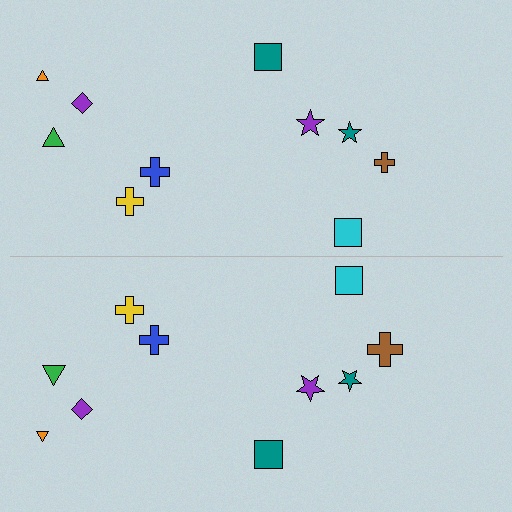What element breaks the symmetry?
The brown cross on the bottom side has a different size than its mirror counterpart.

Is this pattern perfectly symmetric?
No, the pattern is not perfectly symmetric. The brown cross on the bottom side has a different size than its mirror counterpart.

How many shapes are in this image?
There are 20 shapes in this image.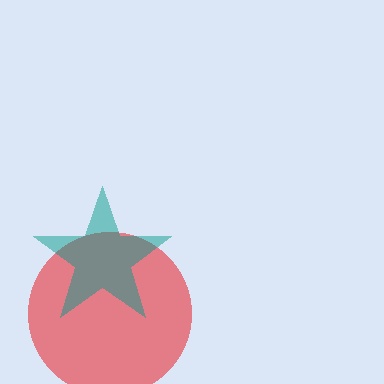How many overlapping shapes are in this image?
There are 2 overlapping shapes in the image.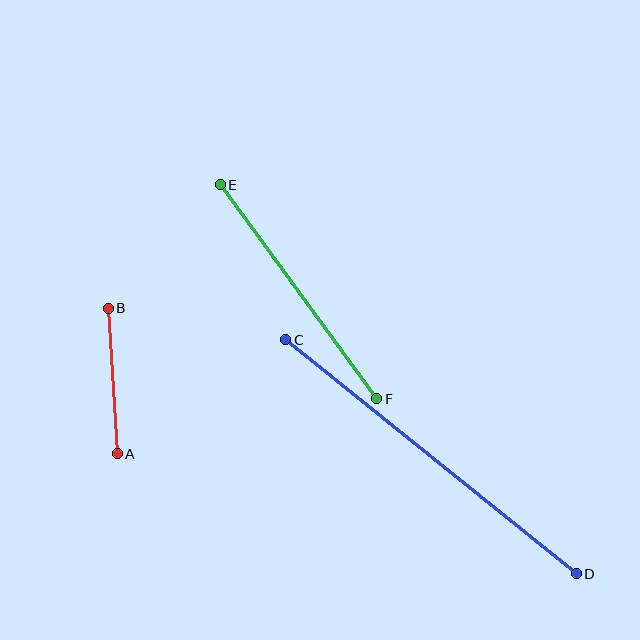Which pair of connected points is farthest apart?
Points C and D are farthest apart.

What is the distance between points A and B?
The distance is approximately 146 pixels.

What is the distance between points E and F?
The distance is approximately 265 pixels.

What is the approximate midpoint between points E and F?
The midpoint is at approximately (298, 292) pixels.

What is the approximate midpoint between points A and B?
The midpoint is at approximately (113, 381) pixels.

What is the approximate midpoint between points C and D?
The midpoint is at approximately (431, 457) pixels.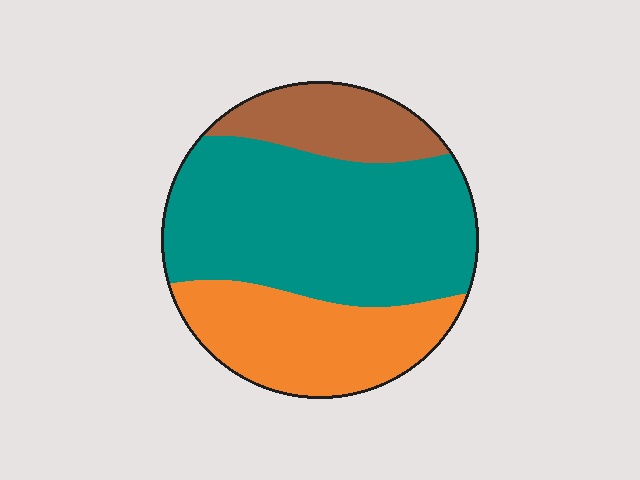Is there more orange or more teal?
Teal.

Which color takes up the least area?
Brown, at roughly 15%.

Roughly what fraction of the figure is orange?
Orange takes up between a sixth and a third of the figure.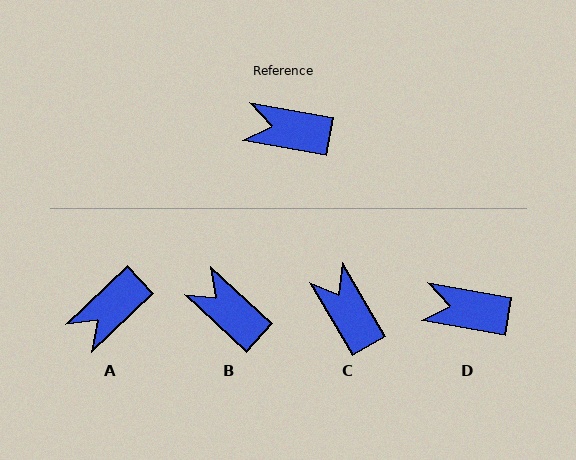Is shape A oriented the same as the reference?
No, it is off by about 54 degrees.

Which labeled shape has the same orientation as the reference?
D.